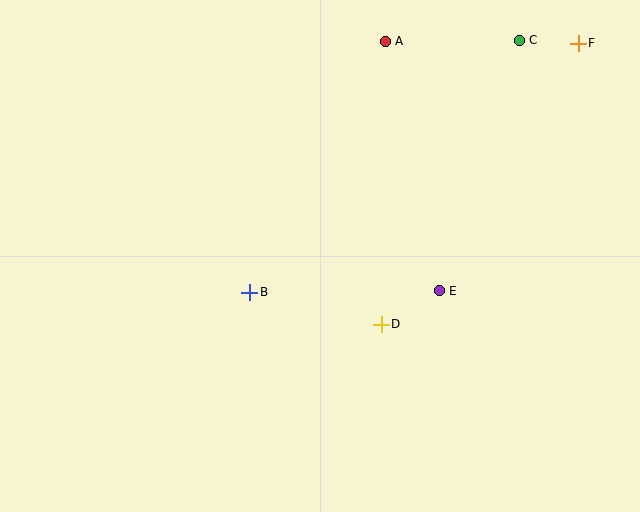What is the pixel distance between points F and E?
The distance between F and E is 284 pixels.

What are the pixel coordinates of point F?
Point F is at (578, 43).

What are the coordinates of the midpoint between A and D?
The midpoint between A and D is at (383, 183).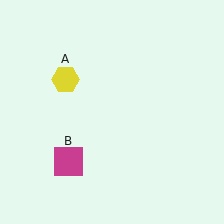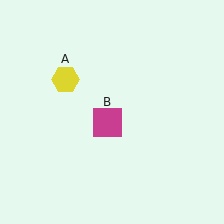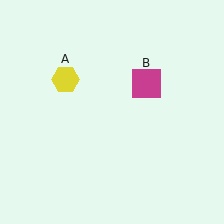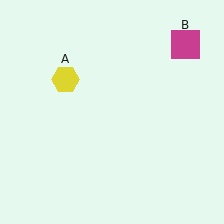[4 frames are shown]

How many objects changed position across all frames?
1 object changed position: magenta square (object B).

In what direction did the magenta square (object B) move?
The magenta square (object B) moved up and to the right.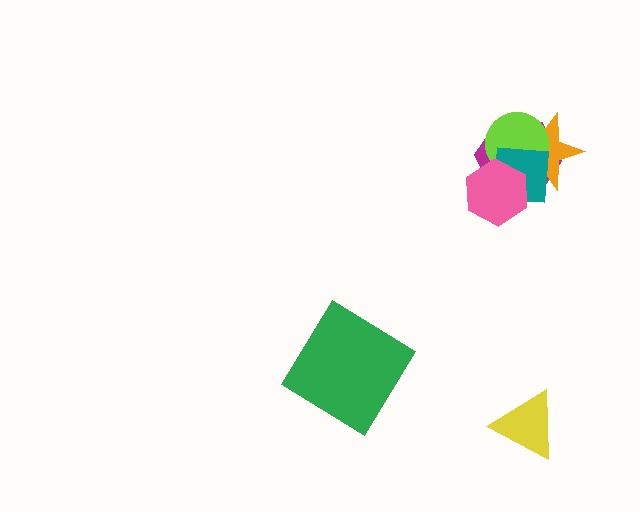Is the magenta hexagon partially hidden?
Yes, it is partially covered by another shape.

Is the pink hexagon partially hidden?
No, no other shape covers it.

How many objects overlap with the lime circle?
4 objects overlap with the lime circle.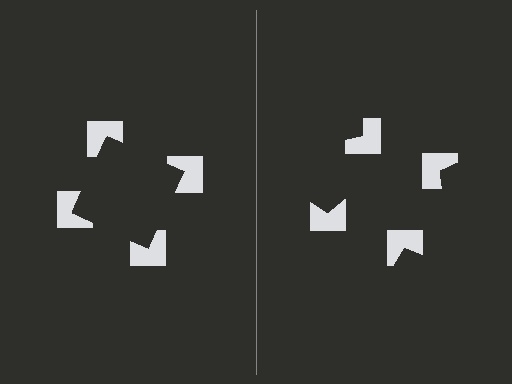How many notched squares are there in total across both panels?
8 — 4 on each side.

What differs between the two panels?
The notched squares are positioned identically on both sides; only the wedge orientations differ. On the left they align to a square; on the right they are misaligned.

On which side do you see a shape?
An illusory square appears on the left side. On the right side the wedge cuts are rotated, so no coherent shape forms.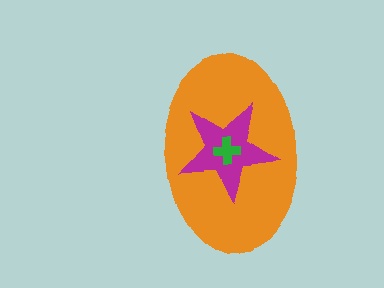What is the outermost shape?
The orange ellipse.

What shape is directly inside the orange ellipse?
The magenta star.